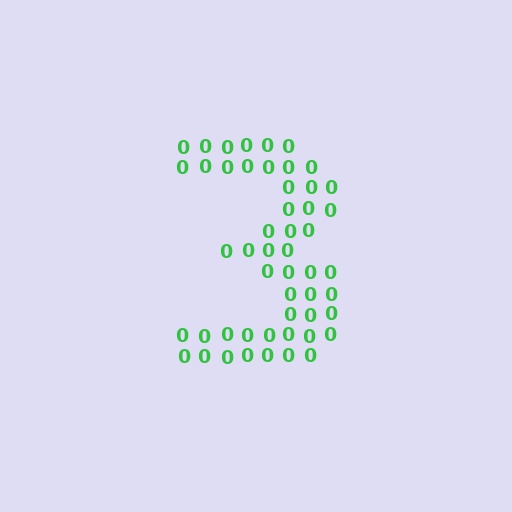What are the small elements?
The small elements are digit 0's.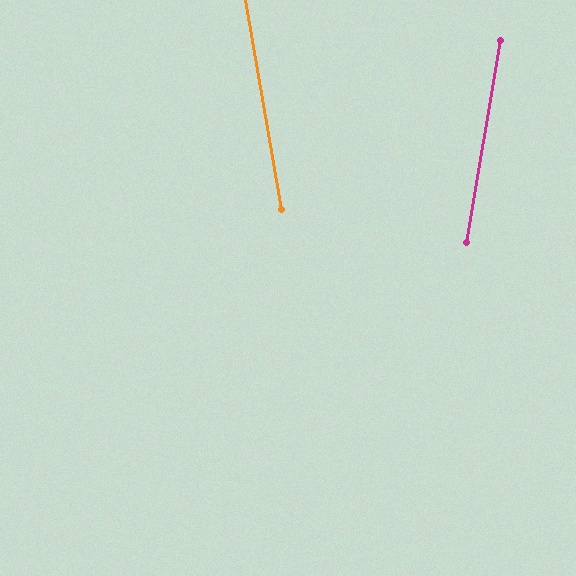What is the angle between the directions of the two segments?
Approximately 19 degrees.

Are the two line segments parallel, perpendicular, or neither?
Neither parallel nor perpendicular — they differ by about 19°.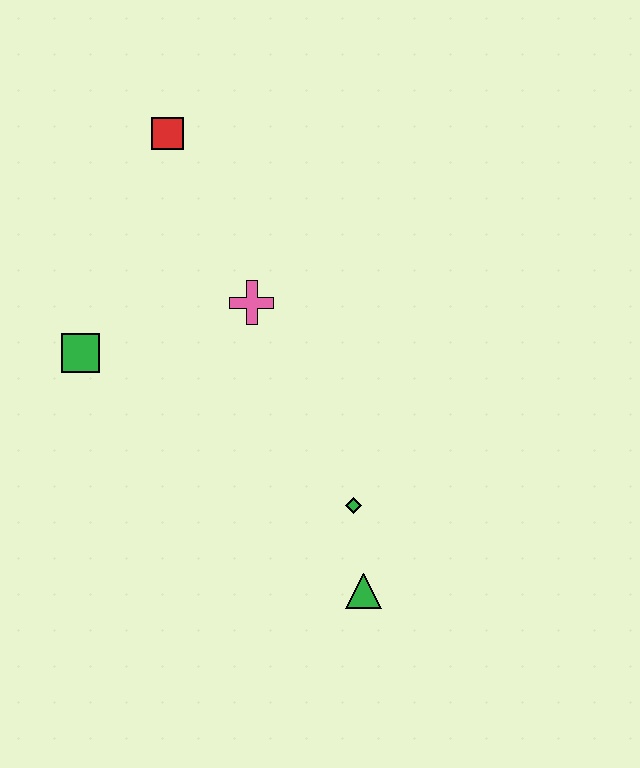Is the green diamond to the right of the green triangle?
No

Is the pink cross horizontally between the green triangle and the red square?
Yes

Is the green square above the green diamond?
Yes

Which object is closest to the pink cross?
The green square is closest to the pink cross.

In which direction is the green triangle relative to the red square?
The green triangle is below the red square.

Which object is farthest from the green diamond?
The red square is farthest from the green diamond.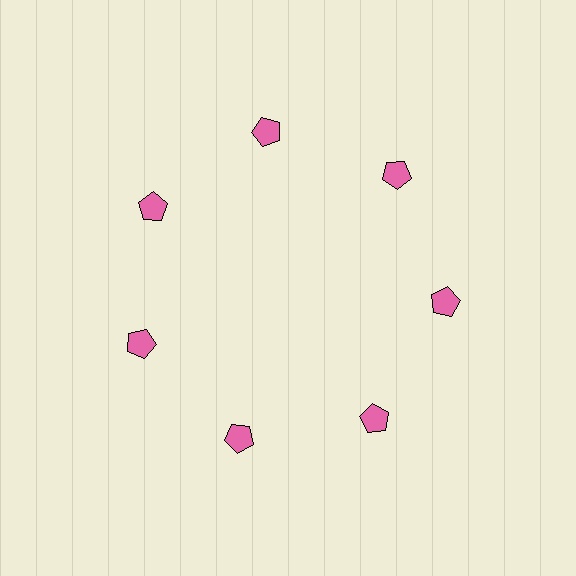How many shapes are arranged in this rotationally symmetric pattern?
There are 7 shapes, arranged in 7 groups of 1.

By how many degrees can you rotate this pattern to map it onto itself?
The pattern maps onto itself every 51 degrees of rotation.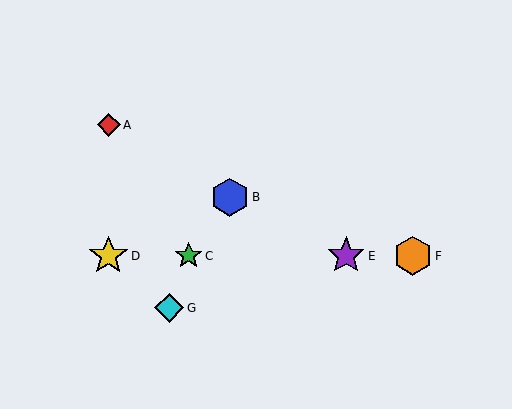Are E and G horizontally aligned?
No, E is at y≈256 and G is at y≈308.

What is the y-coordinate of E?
Object E is at y≈256.